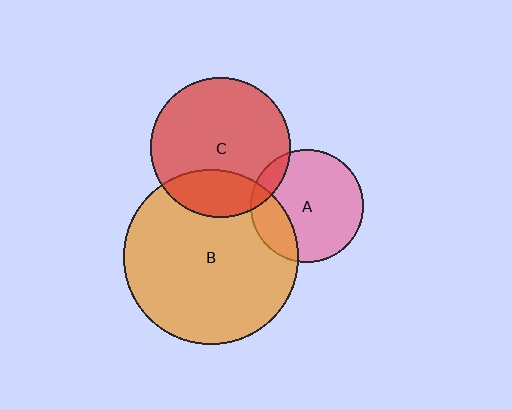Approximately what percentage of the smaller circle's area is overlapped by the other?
Approximately 25%.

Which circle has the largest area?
Circle B (orange).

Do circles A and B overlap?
Yes.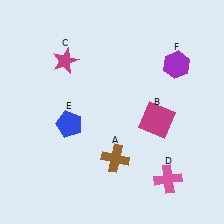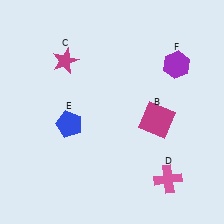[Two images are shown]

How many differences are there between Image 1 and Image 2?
There is 1 difference between the two images.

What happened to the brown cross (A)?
The brown cross (A) was removed in Image 2. It was in the bottom-right area of Image 1.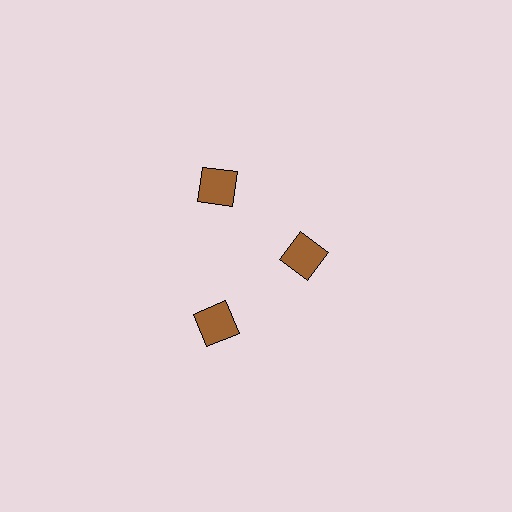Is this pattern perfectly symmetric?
No. The 3 brown squares are arranged in a ring, but one element near the 3 o'clock position is pulled inward toward the center, breaking the 3-fold rotational symmetry.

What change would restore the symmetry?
The symmetry would be restored by moving it outward, back onto the ring so that all 3 squares sit at equal angles and equal distance from the center.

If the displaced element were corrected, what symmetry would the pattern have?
It would have 3-fold rotational symmetry — the pattern would map onto itself every 120 degrees.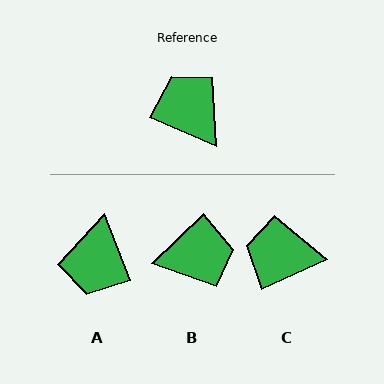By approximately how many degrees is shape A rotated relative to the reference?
Approximately 135 degrees counter-clockwise.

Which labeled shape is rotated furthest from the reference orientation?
A, about 135 degrees away.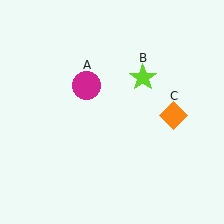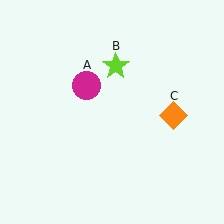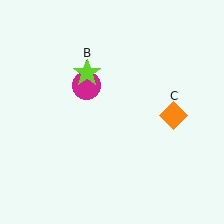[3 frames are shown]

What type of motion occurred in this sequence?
The lime star (object B) rotated counterclockwise around the center of the scene.